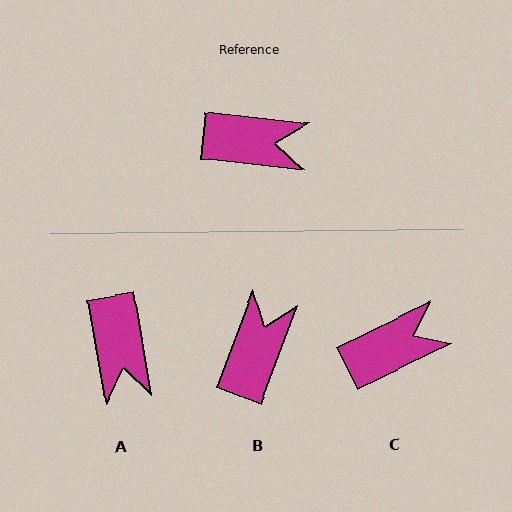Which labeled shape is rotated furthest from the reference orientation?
B, about 76 degrees away.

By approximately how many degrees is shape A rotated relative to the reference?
Approximately 74 degrees clockwise.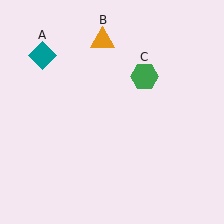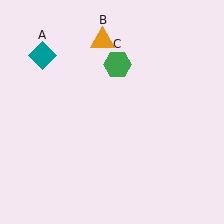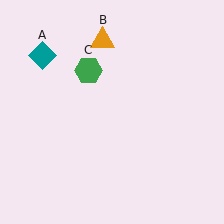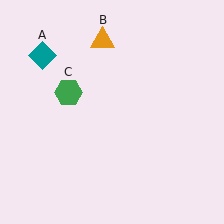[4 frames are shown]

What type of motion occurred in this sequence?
The green hexagon (object C) rotated counterclockwise around the center of the scene.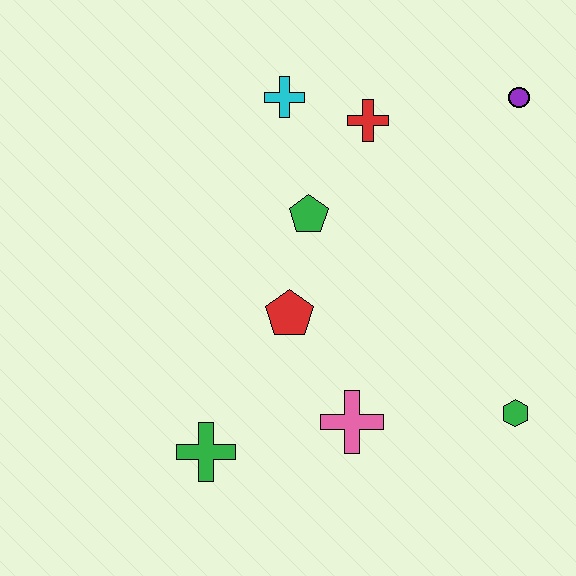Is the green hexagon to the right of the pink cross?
Yes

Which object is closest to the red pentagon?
The green pentagon is closest to the red pentagon.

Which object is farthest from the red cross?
The green cross is farthest from the red cross.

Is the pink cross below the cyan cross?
Yes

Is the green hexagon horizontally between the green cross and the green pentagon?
No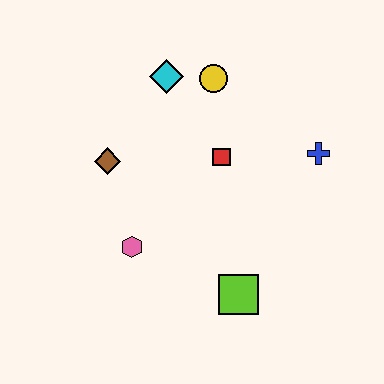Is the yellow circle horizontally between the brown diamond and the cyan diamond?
No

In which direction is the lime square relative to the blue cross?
The lime square is below the blue cross.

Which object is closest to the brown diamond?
The pink hexagon is closest to the brown diamond.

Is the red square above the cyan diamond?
No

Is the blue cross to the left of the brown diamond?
No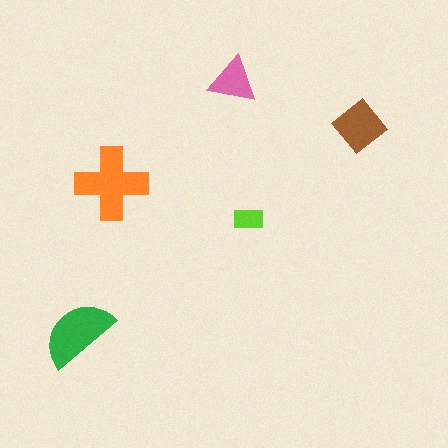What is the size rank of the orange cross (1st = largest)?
1st.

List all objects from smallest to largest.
The lime rectangle, the pink triangle, the brown diamond, the green semicircle, the orange cross.